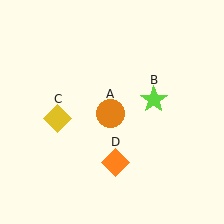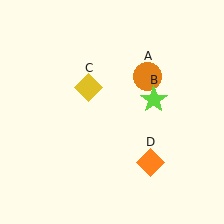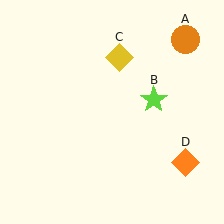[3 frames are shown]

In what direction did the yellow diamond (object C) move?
The yellow diamond (object C) moved up and to the right.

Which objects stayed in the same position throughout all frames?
Lime star (object B) remained stationary.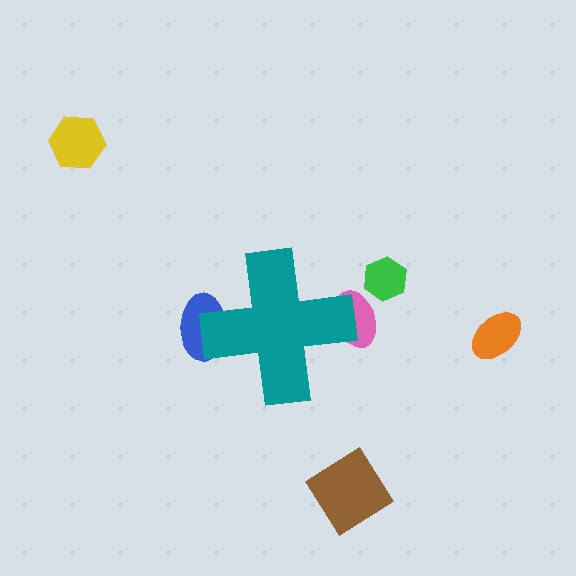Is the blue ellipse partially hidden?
Yes, the blue ellipse is partially hidden behind the teal cross.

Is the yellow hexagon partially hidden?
No, the yellow hexagon is fully visible.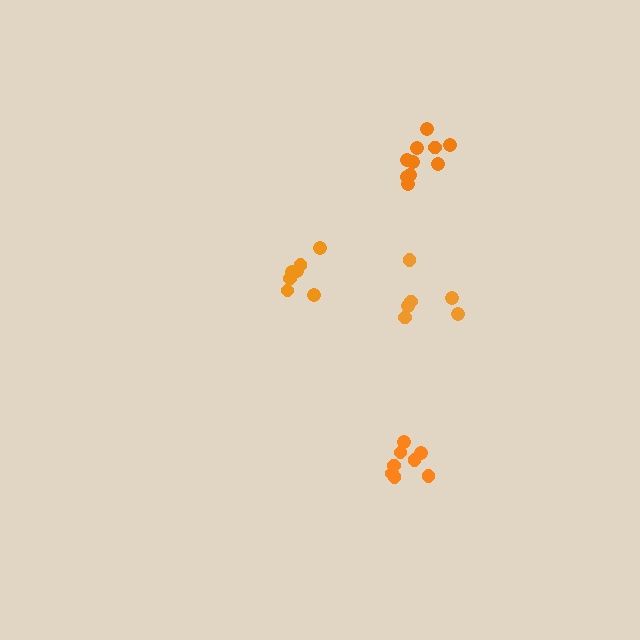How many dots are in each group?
Group 1: 7 dots, Group 2: 8 dots, Group 3: 10 dots, Group 4: 6 dots (31 total).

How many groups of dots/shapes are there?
There are 4 groups.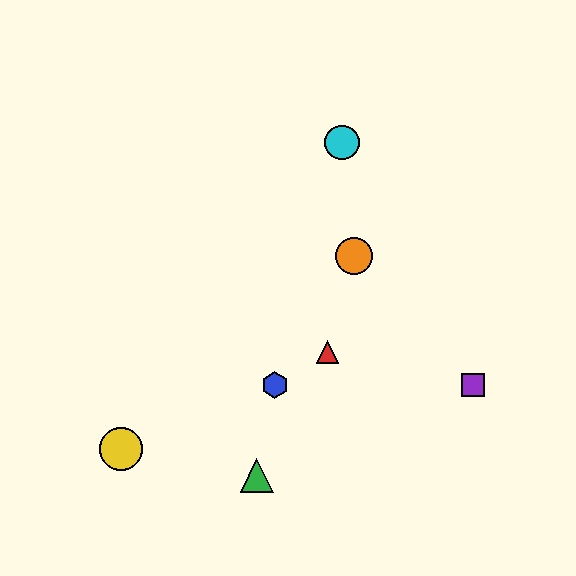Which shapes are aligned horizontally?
The blue hexagon, the purple square are aligned horizontally.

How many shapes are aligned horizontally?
2 shapes (the blue hexagon, the purple square) are aligned horizontally.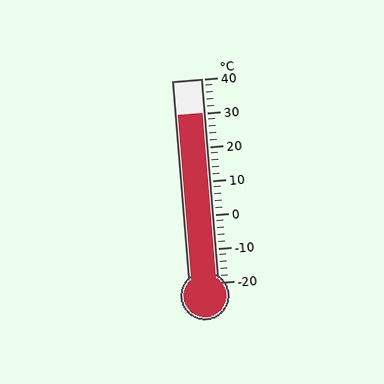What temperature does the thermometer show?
The thermometer shows approximately 30°C.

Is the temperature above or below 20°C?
The temperature is above 20°C.